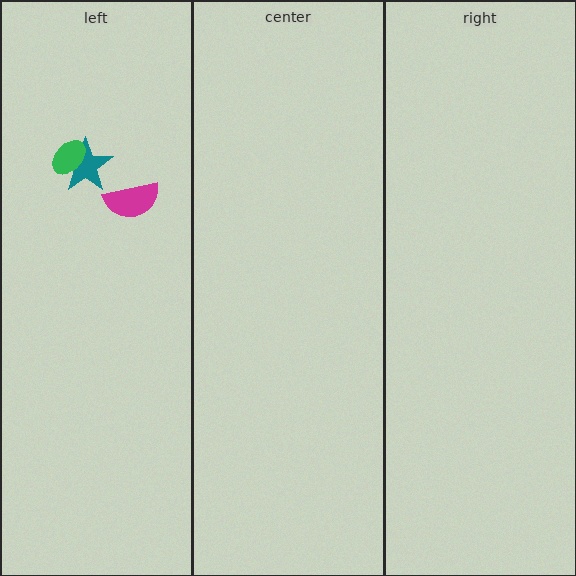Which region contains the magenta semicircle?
The left region.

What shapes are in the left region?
The teal star, the magenta semicircle, the green ellipse.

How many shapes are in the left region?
3.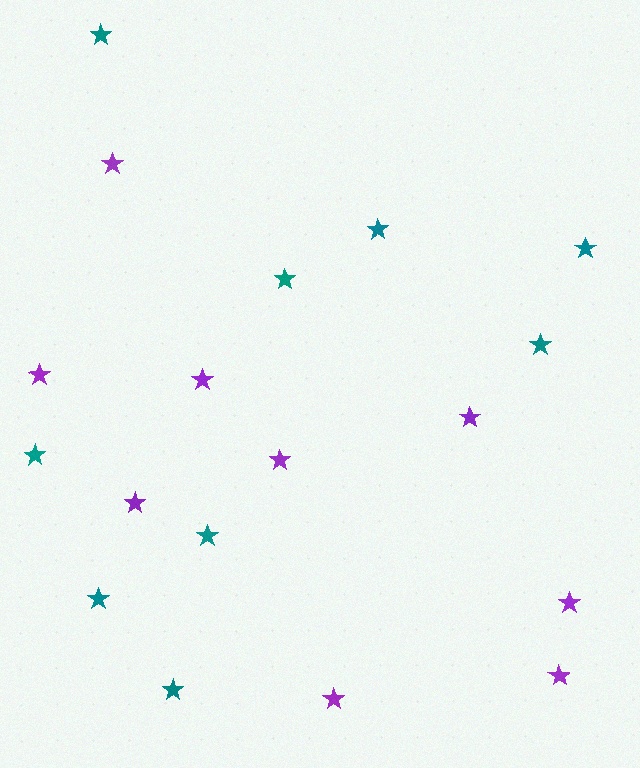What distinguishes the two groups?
There are 2 groups: one group of purple stars (9) and one group of teal stars (9).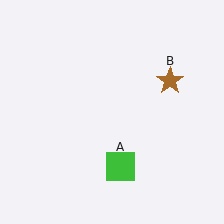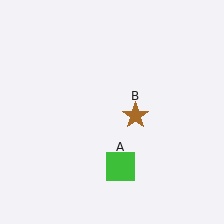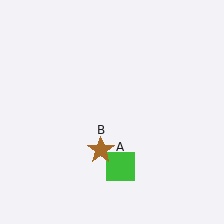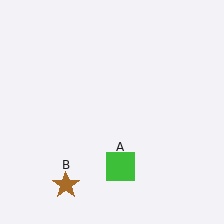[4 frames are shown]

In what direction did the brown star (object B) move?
The brown star (object B) moved down and to the left.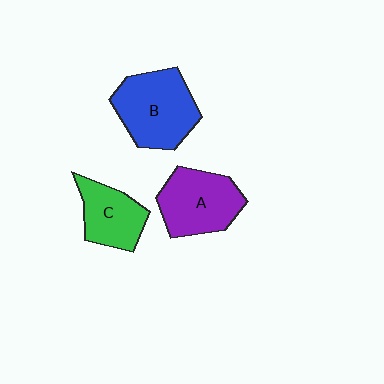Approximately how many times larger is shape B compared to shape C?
Approximately 1.5 times.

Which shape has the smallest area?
Shape C (green).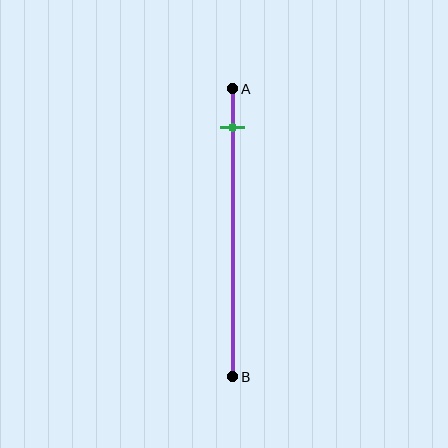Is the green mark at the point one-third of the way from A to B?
No, the mark is at about 15% from A, not at the 33% one-third point.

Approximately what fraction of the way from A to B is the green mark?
The green mark is approximately 15% of the way from A to B.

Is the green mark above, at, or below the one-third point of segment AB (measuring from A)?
The green mark is above the one-third point of segment AB.